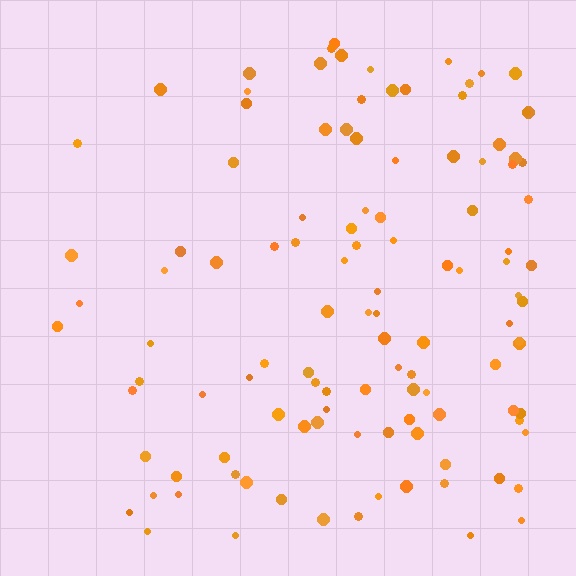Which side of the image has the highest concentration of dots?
The right.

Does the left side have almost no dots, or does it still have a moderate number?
Still a moderate number, just noticeably fewer than the right.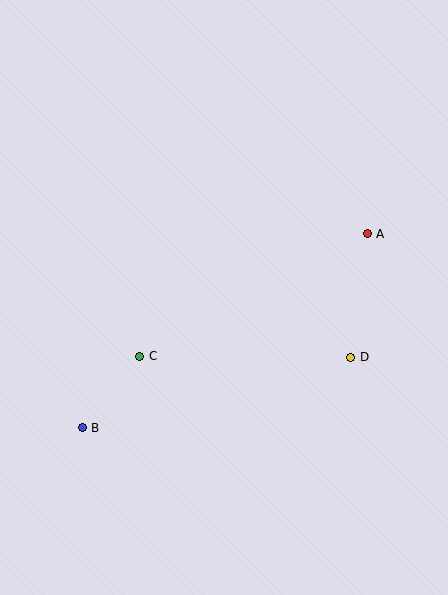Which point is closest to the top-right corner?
Point A is closest to the top-right corner.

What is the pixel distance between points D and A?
The distance between D and A is 124 pixels.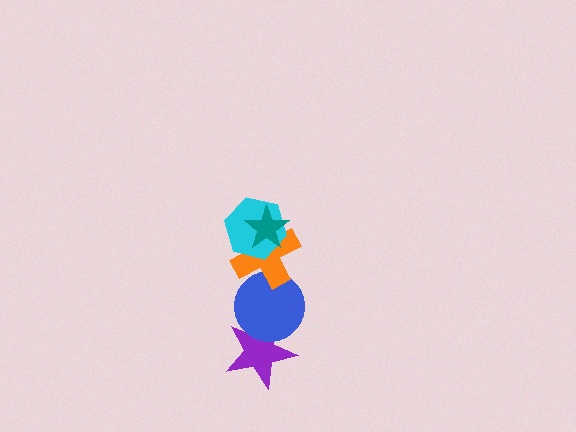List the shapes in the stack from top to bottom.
From top to bottom: the teal star, the cyan hexagon, the orange cross, the blue circle, the purple star.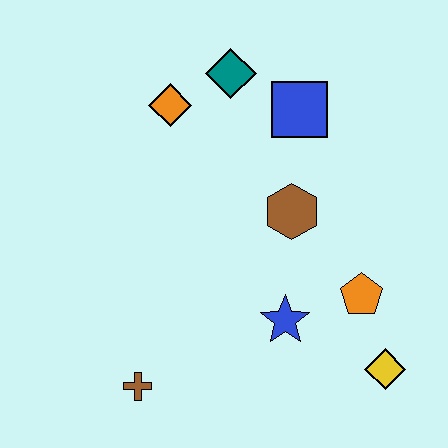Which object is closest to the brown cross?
The blue star is closest to the brown cross.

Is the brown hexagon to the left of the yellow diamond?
Yes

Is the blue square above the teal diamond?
No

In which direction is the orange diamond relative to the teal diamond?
The orange diamond is to the left of the teal diamond.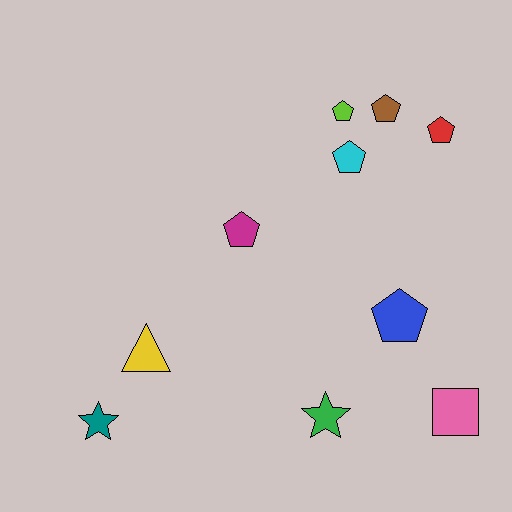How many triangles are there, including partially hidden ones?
There is 1 triangle.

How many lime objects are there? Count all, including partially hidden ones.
There is 1 lime object.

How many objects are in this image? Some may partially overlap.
There are 10 objects.